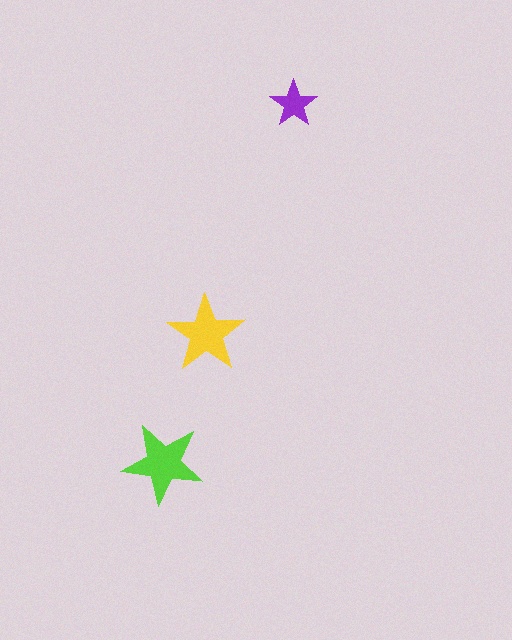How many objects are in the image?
There are 3 objects in the image.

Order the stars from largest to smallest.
the lime one, the yellow one, the purple one.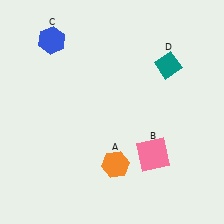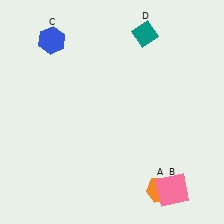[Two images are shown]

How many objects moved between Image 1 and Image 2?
3 objects moved between the two images.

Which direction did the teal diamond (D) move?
The teal diamond (D) moved up.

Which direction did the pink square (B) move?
The pink square (B) moved down.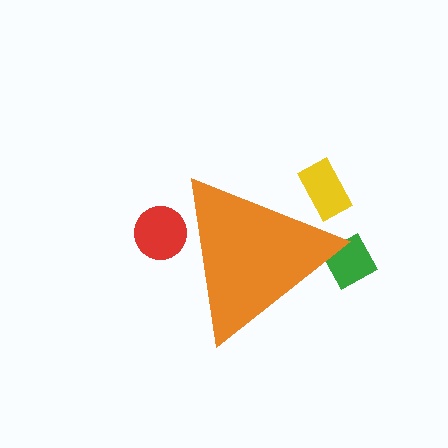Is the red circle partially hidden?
Yes, the red circle is partially hidden behind the orange triangle.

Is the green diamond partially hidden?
Yes, the green diamond is partially hidden behind the orange triangle.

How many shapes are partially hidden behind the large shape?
3 shapes are partially hidden.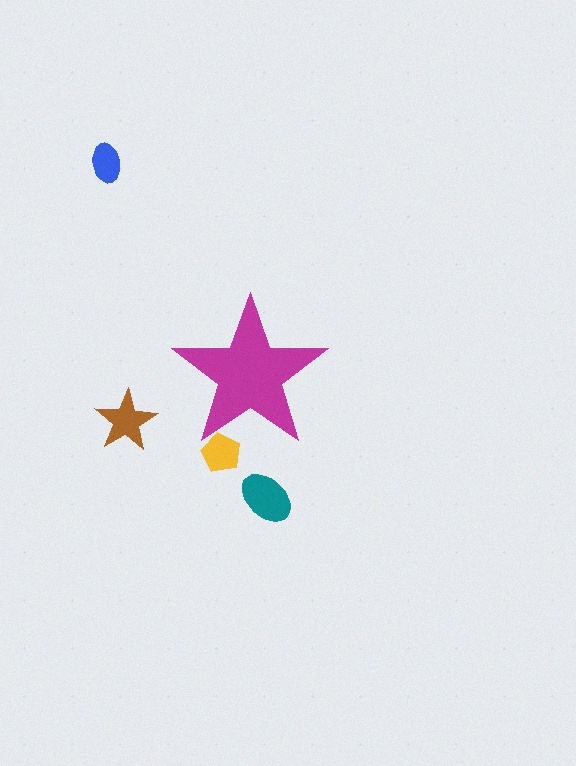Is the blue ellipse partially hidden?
No, the blue ellipse is fully visible.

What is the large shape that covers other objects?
A magenta star.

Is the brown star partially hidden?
No, the brown star is fully visible.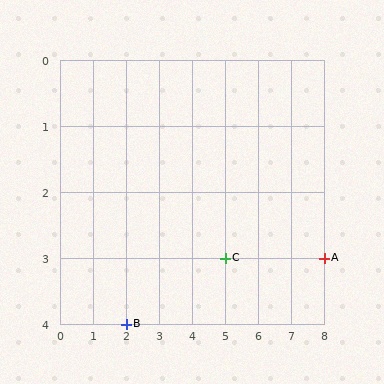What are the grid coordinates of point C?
Point C is at grid coordinates (5, 3).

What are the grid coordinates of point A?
Point A is at grid coordinates (8, 3).